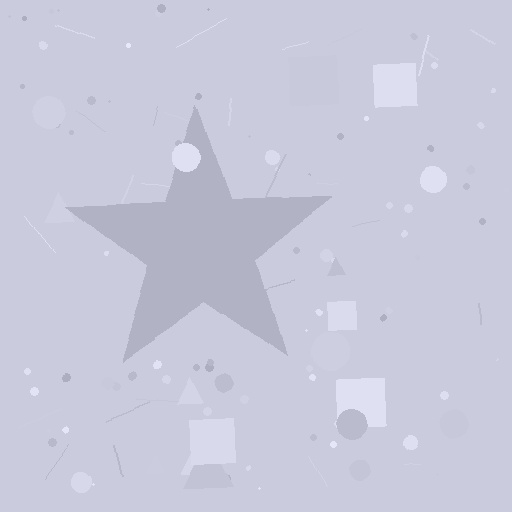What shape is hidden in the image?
A star is hidden in the image.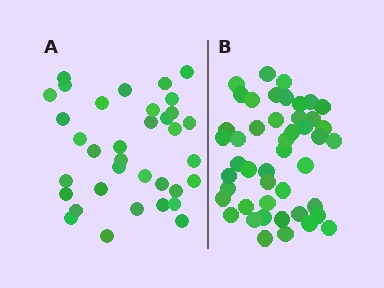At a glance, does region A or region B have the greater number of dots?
Region B (the right region) has more dots.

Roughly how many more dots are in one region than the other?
Region B has roughly 12 or so more dots than region A.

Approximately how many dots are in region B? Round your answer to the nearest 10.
About 50 dots. (The exact count is 46, which rounds to 50.)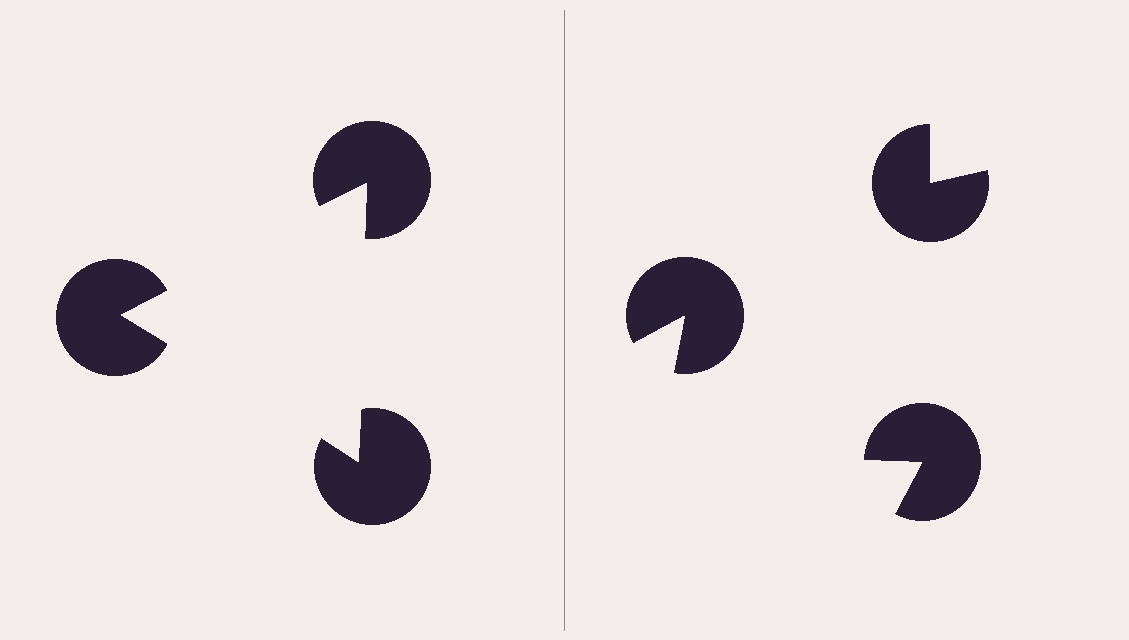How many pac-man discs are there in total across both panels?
6 — 3 on each side.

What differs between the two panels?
The pac-man discs are positioned identically on both sides; only the wedge orientations differ. On the left they align to a triangle; on the right they are misaligned.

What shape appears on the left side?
An illusory triangle.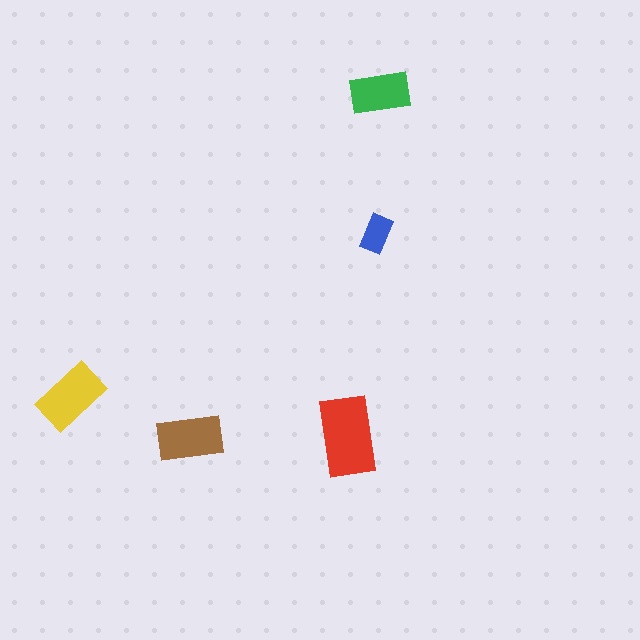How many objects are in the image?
There are 5 objects in the image.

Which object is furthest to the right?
The green rectangle is rightmost.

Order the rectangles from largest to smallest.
the red one, the yellow one, the brown one, the green one, the blue one.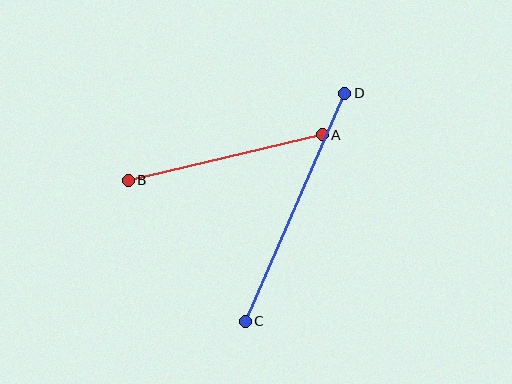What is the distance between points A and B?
The distance is approximately 199 pixels.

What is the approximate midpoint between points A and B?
The midpoint is at approximately (225, 158) pixels.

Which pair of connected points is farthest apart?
Points C and D are farthest apart.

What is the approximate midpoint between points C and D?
The midpoint is at approximately (295, 207) pixels.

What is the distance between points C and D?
The distance is approximately 249 pixels.